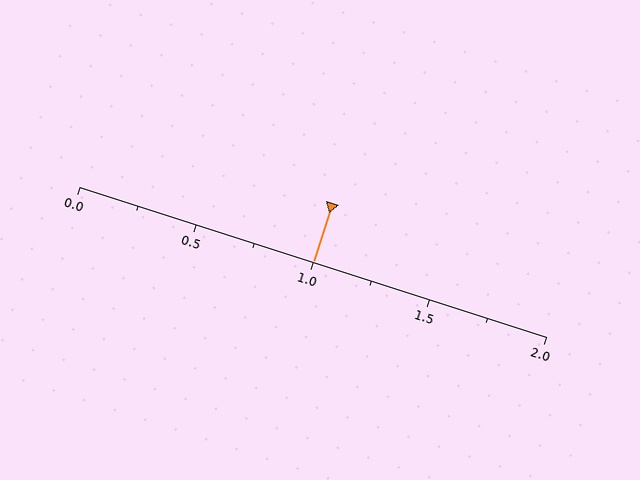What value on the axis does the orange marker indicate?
The marker indicates approximately 1.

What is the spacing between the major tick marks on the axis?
The major ticks are spaced 0.5 apart.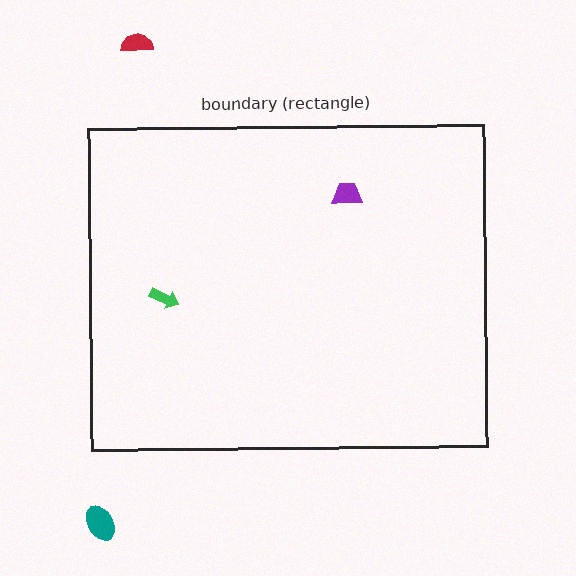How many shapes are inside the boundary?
2 inside, 2 outside.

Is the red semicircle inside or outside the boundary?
Outside.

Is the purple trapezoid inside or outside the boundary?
Inside.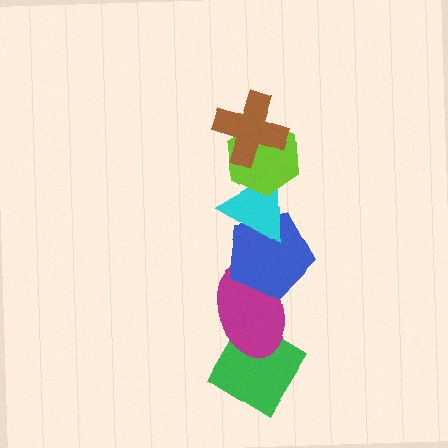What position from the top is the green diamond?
The green diamond is 6th from the top.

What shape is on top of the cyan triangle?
The lime hexagon is on top of the cyan triangle.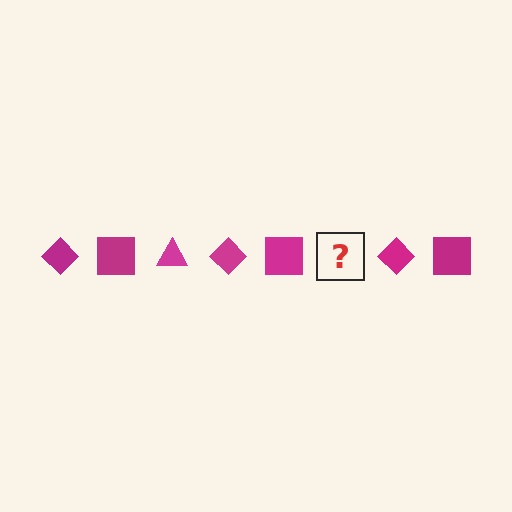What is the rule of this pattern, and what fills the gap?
The rule is that the pattern cycles through diamond, square, triangle shapes in magenta. The gap should be filled with a magenta triangle.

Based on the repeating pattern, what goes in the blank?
The blank should be a magenta triangle.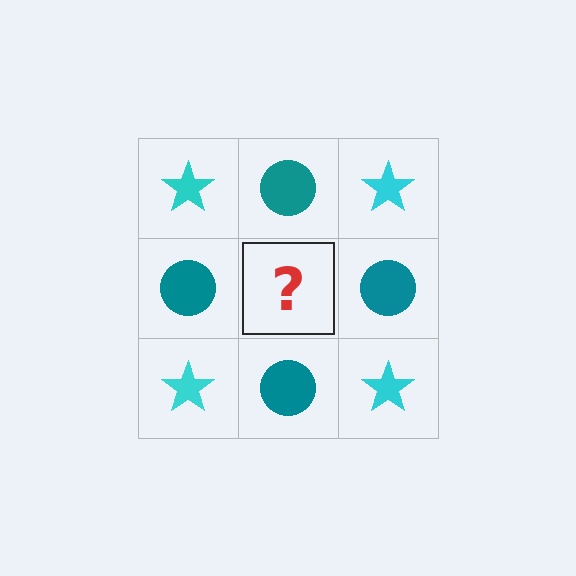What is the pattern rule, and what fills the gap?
The rule is that it alternates cyan star and teal circle in a checkerboard pattern. The gap should be filled with a cyan star.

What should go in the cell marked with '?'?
The missing cell should contain a cyan star.